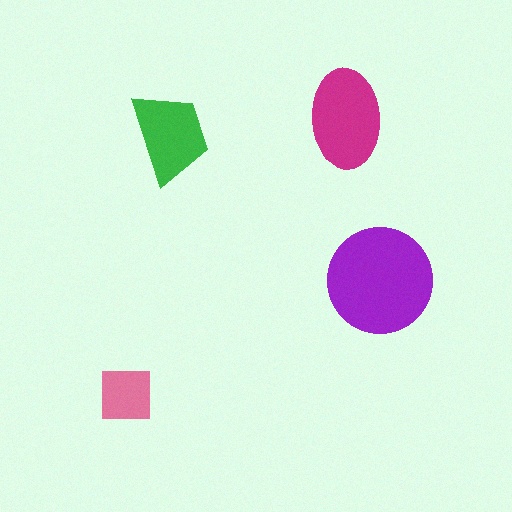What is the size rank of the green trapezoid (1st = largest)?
3rd.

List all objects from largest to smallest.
The purple circle, the magenta ellipse, the green trapezoid, the pink square.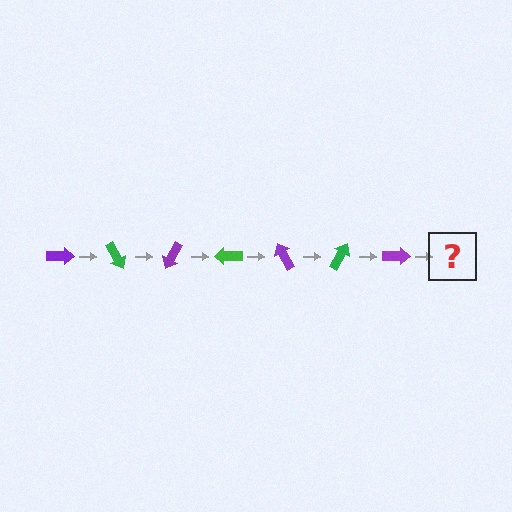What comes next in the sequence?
The next element should be a green arrow, rotated 420 degrees from the start.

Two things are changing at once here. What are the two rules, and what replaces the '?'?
The two rules are that it rotates 60 degrees each step and the color cycles through purple and green. The '?' should be a green arrow, rotated 420 degrees from the start.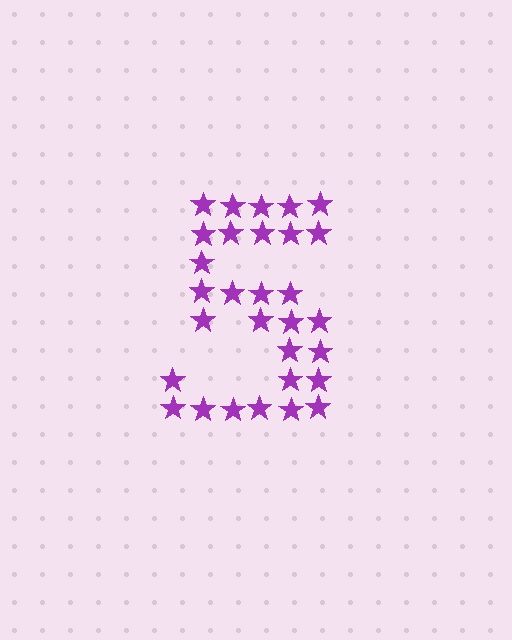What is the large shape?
The large shape is the digit 5.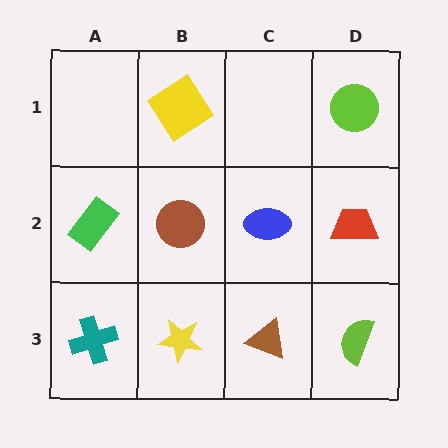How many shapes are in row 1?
2 shapes.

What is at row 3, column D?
A lime semicircle.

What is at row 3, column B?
A yellow star.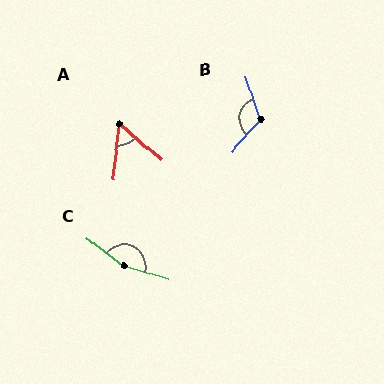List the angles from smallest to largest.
A (56°), B (119°), C (161°).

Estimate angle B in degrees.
Approximately 119 degrees.